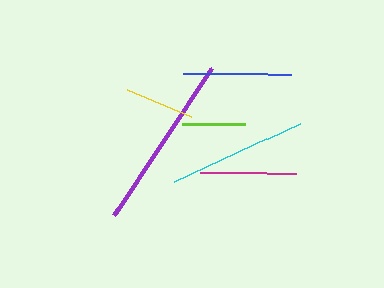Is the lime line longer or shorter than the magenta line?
The magenta line is longer than the lime line.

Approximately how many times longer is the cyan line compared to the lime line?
The cyan line is approximately 2.2 times the length of the lime line.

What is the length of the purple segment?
The purple segment is approximately 177 pixels long.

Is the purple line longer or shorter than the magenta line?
The purple line is longer than the magenta line.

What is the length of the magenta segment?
The magenta segment is approximately 97 pixels long.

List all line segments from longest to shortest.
From longest to shortest: purple, cyan, blue, magenta, yellow, lime.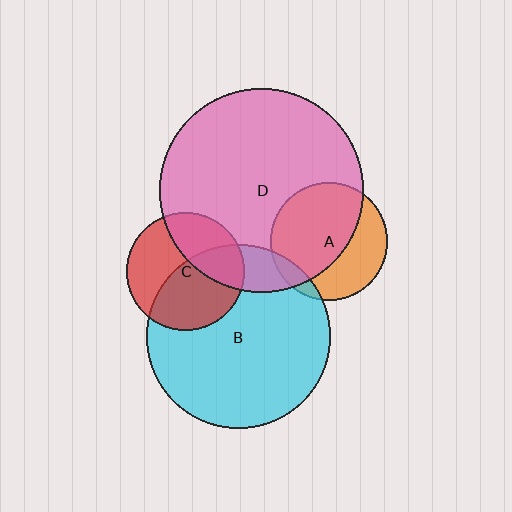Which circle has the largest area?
Circle D (pink).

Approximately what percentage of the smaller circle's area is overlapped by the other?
Approximately 35%.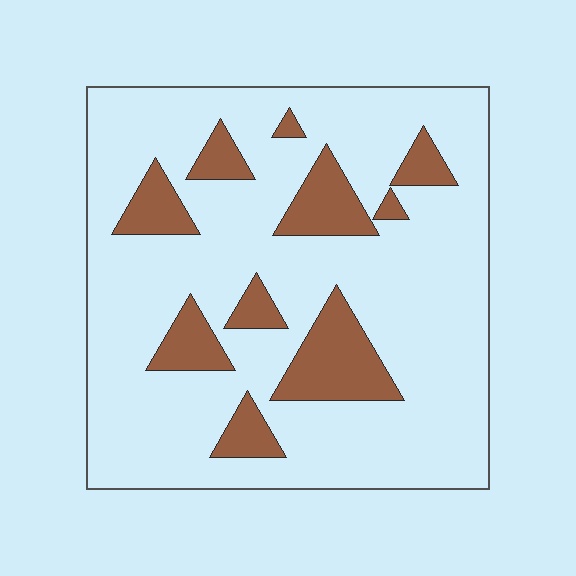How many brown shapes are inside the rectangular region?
10.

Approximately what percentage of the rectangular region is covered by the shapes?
Approximately 20%.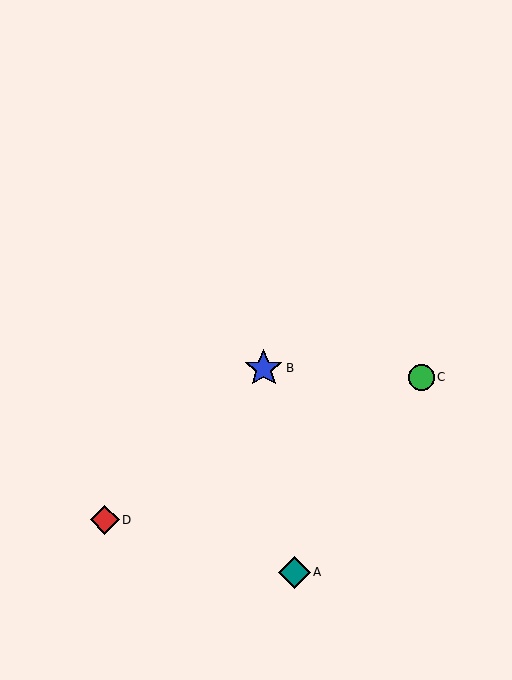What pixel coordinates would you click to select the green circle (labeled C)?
Click at (421, 377) to select the green circle C.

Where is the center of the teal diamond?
The center of the teal diamond is at (294, 572).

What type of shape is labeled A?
Shape A is a teal diamond.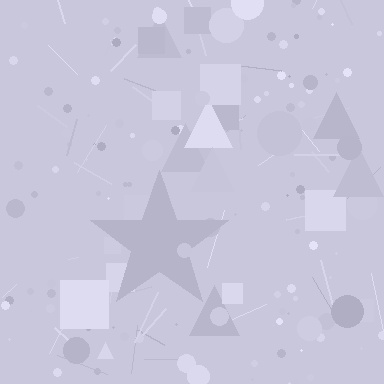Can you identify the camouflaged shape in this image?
The camouflaged shape is a star.